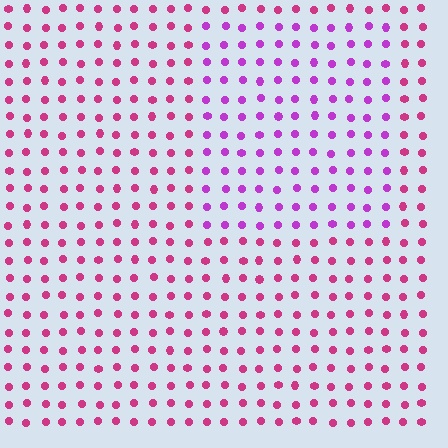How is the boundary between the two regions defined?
The boundary is defined purely by a slight shift in hue (about 35 degrees). Spacing, size, and orientation are identical on both sides.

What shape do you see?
I see a rectangle.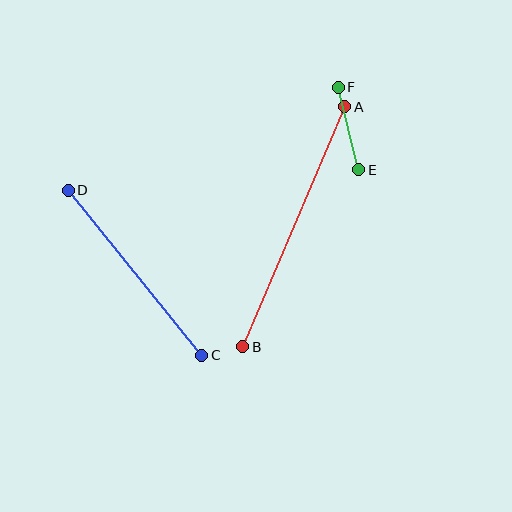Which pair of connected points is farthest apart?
Points A and B are farthest apart.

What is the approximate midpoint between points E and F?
The midpoint is at approximately (349, 129) pixels.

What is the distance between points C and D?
The distance is approximately 212 pixels.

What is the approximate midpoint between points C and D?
The midpoint is at approximately (135, 273) pixels.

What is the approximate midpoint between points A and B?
The midpoint is at approximately (294, 227) pixels.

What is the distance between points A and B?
The distance is approximately 261 pixels.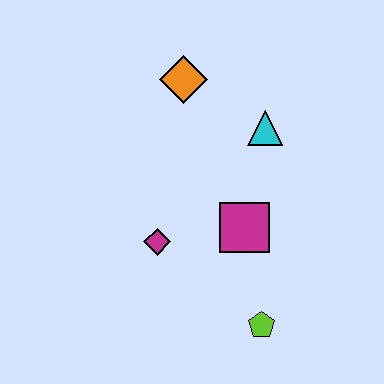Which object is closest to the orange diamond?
The cyan triangle is closest to the orange diamond.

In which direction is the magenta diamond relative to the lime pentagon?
The magenta diamond is to the left of the lime pentagon.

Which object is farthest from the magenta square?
The orange diamond is farthest from the magenta square.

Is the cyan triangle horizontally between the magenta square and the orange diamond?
No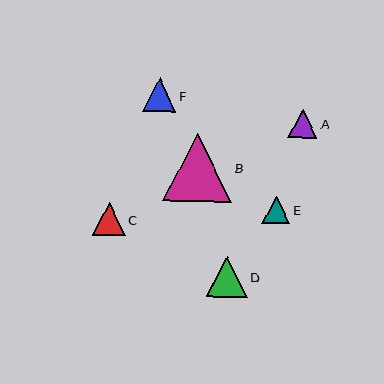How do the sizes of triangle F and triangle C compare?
Triangle F and triangle C are approximately the same size.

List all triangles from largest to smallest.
From largest to smallest: B, D, F, C, A, E.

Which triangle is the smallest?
Triangle E is the smallest with a size of approximately 28 pixels.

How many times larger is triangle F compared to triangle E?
Triangle F is approximately 1.2 times the size of triangle E.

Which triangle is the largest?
Triangle B is the largest with a size of approximately 69 pixels.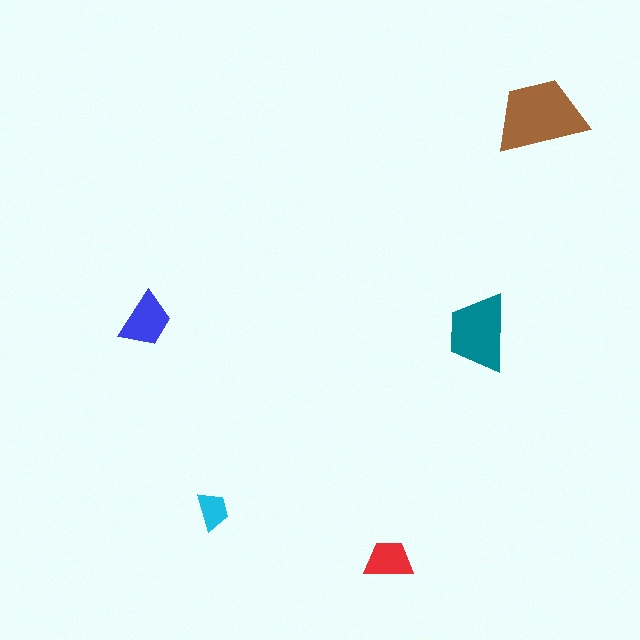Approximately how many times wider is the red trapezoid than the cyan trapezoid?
About 1.5 times wider.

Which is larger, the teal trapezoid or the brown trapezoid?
The brown one.